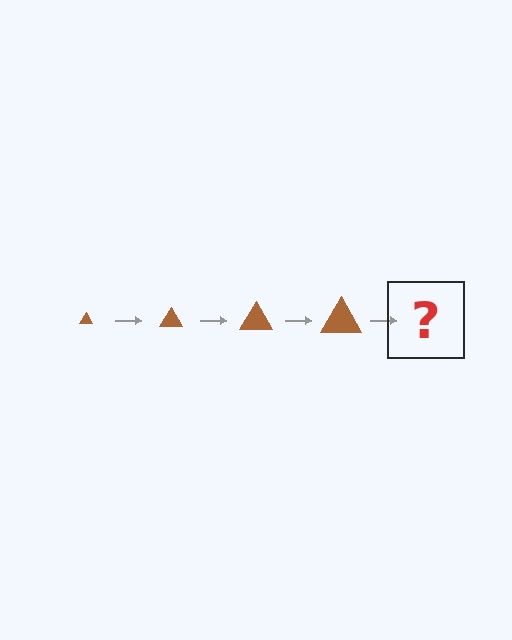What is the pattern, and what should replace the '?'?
The pattern is that the triangle gets progressively larger each step. The '?' should be a brown triangle, larger than the previous one.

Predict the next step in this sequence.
The next step is a brown triangle, larger than the previous one.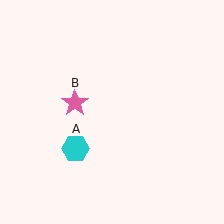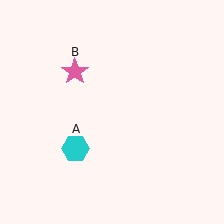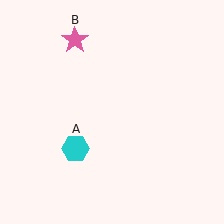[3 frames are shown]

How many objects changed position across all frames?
1 object changed position: pink star (object B).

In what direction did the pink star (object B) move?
The pink star (object B) moved up.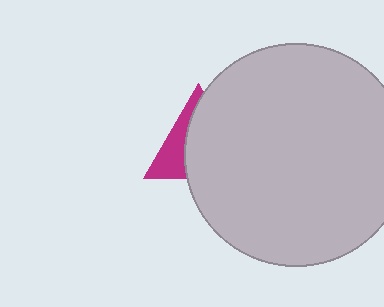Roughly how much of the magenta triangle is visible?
A small part of it is visible (roughly 35%).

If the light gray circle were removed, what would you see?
You would see the complete magenta triangle.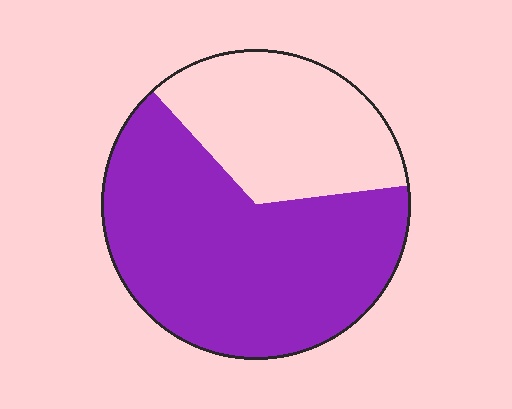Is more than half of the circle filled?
Yes.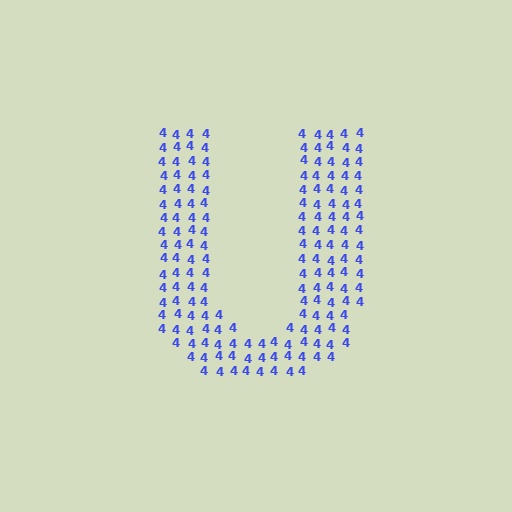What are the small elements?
The small elements are digit 4's.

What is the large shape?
The large shape is the letter U.